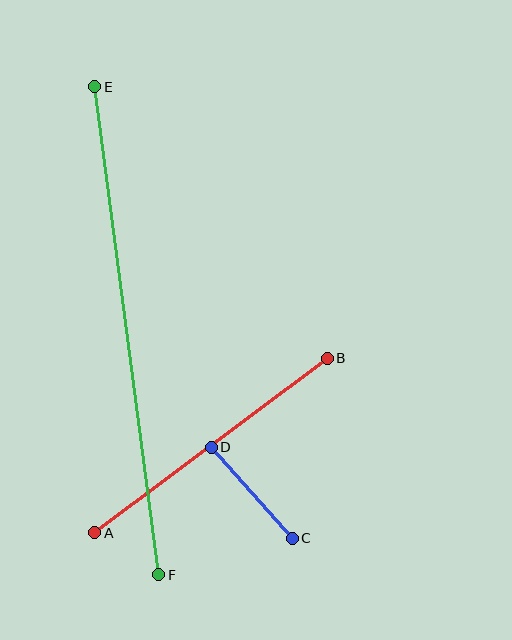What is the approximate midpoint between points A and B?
The midpoint is at approximately (211, 446) pixels.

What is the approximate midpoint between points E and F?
The midpoint is at approximately (127, 331) pixels.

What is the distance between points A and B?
The distance is approximately 291 pixels.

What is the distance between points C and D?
The distance is approximately 122 pixels.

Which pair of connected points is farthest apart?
Points E and F are farthest apart.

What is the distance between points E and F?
The distance is approximately 492 pixels.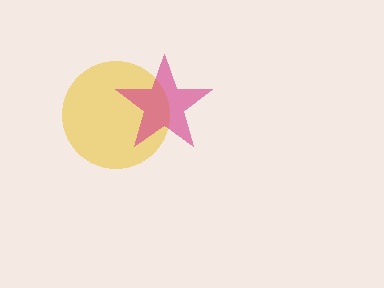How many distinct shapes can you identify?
There are 2 distinct shapes: a yellow circle, a magenta star.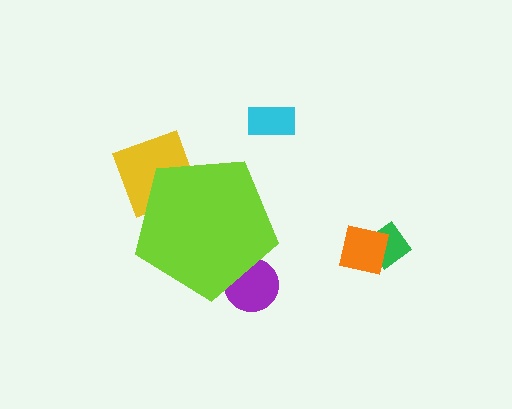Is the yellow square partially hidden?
Yes, the yellow square is partially hidden behind the lime pentagon.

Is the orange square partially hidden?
No, the orange square is fully visible.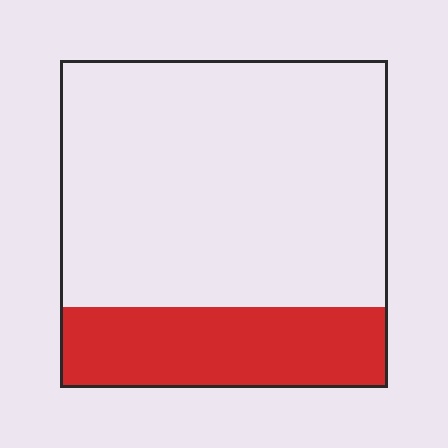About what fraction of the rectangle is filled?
About one quarter (1/4).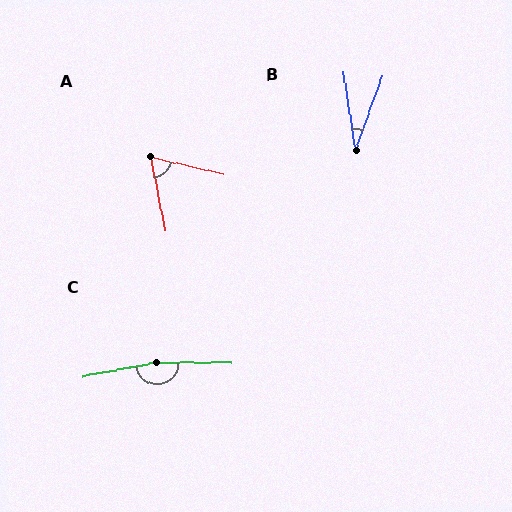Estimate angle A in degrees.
Approximately 65 degrees.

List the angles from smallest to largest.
B (29°), A (65°), C (170°).